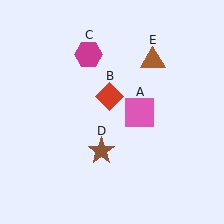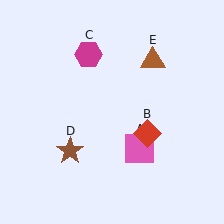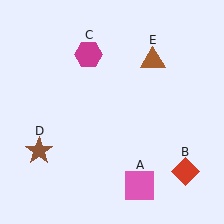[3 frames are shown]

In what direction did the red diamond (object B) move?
The red diamond (object B) moved down and to the right.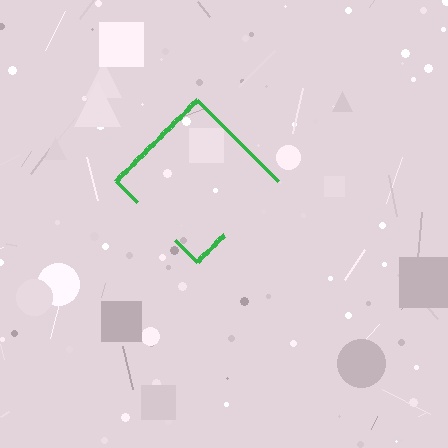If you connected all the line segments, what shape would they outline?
They would outline a diamond.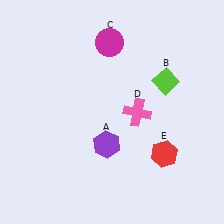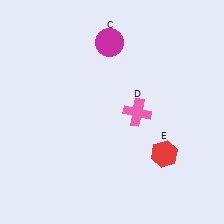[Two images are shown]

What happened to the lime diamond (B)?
The lime diamond (B) was removed in Image 2. It was in the top-right area of Image 1.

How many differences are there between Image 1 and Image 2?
There are 2 differences between the two images.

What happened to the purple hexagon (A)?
The purple hexagon (A) was removed in Image 2. It was in the bottom-left area of Image 1.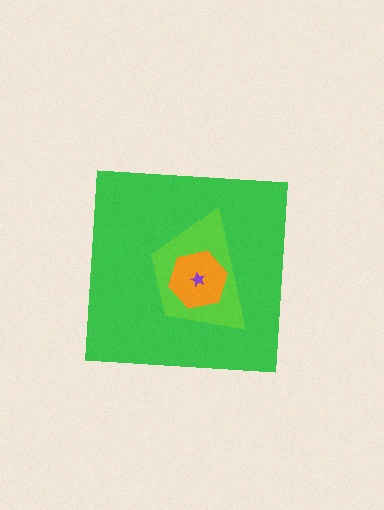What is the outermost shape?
The green square.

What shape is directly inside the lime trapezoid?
The orange hexagon.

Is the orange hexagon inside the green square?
Yes.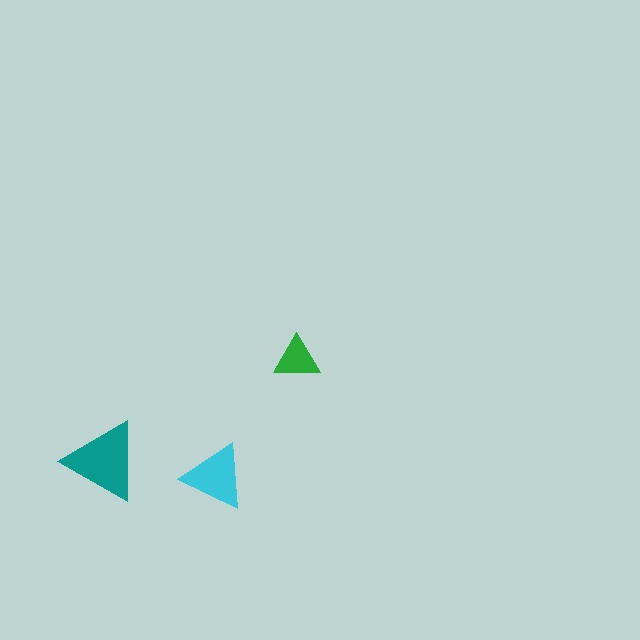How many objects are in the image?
There are 3 objects in the image.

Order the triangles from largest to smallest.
the teal one, the cyan one, the green one.